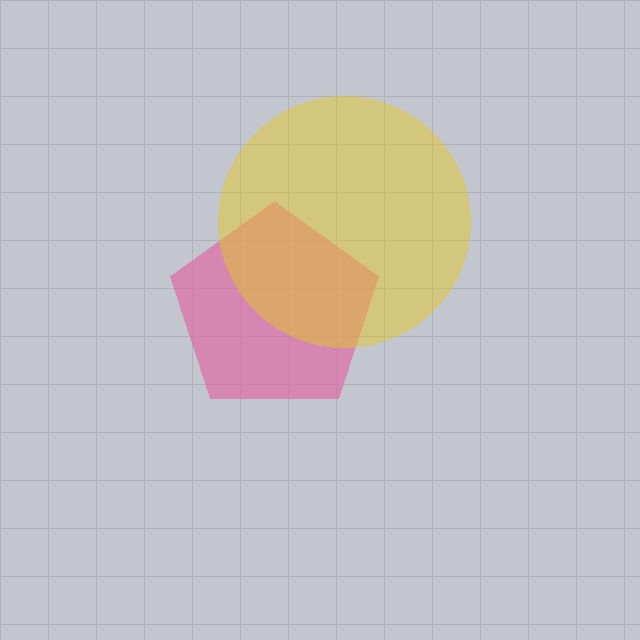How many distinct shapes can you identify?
There are 2 distinct shapes: a pink pentagon, a yellow circle.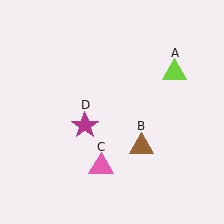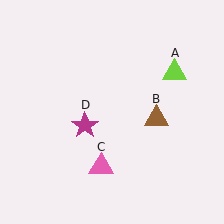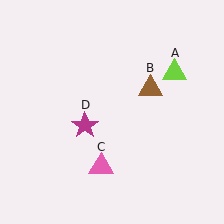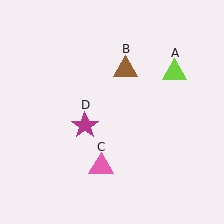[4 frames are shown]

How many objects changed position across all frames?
1 object changed position: brown triangle (object B).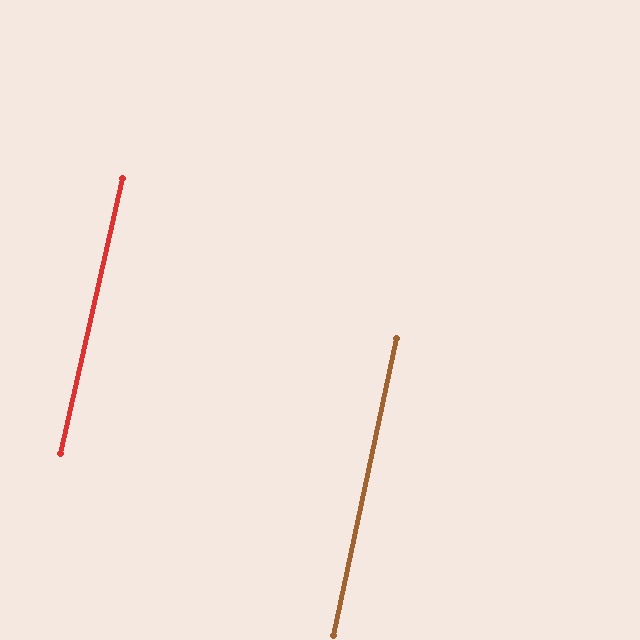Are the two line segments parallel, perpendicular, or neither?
Parallel — their directions differ by only 0.6°.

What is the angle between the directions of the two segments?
Approximately 1 degree.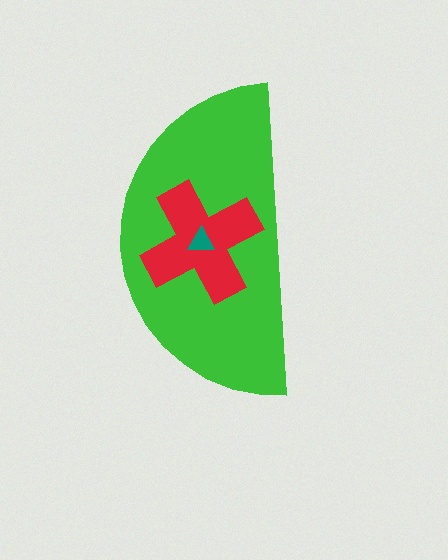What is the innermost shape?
The teal triangle.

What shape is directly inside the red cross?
The teal triangle.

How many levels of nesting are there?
3.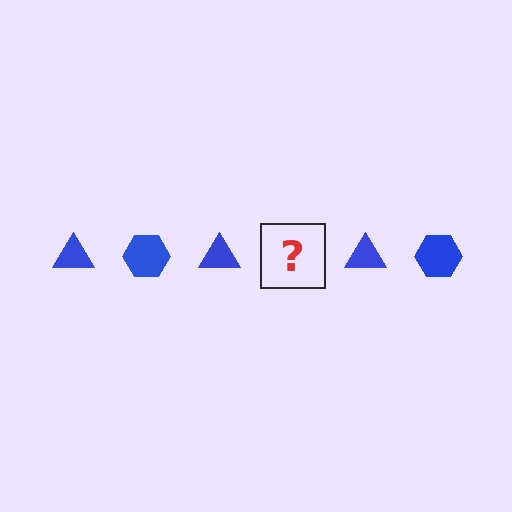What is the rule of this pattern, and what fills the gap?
The rule is that the pattern cycles through triangle, hexagon shapes in blue. The gap should be filled with a blue hexagon.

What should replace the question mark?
The question mark should be replaced with a blue hexagon.